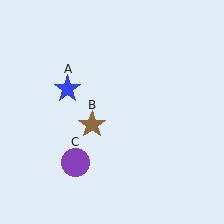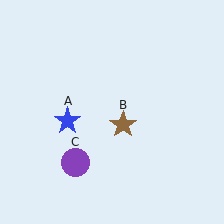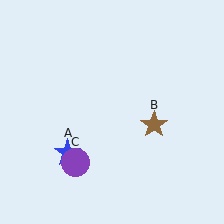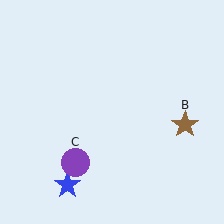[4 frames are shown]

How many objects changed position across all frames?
2 objects changed position: blue star (object A), brown star (object B).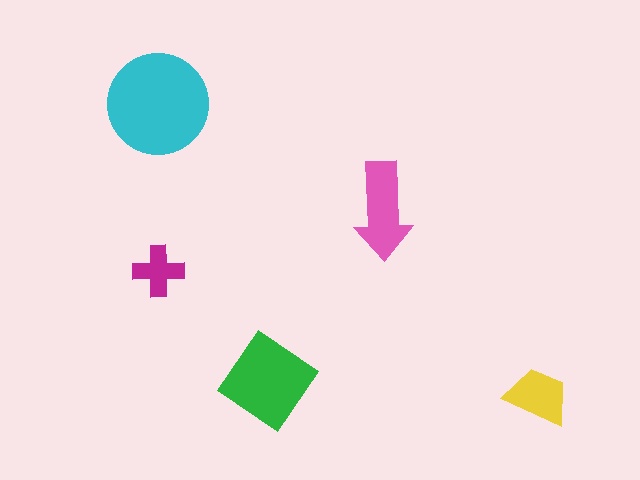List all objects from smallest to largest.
The magenta cross, the yellow trapezoid, the pink arrow, the green diamond, the cyan circle.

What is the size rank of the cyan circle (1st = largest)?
1st.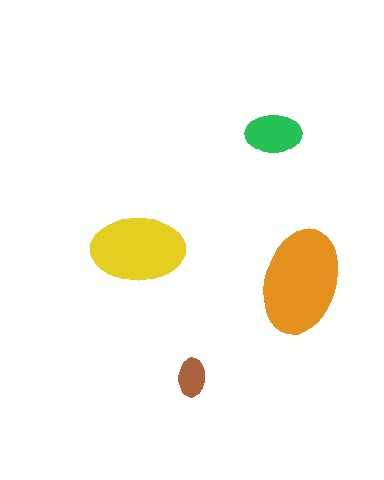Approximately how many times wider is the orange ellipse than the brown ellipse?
About 3 times wider.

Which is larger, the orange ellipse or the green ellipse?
The orange one.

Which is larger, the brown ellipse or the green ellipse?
The green one.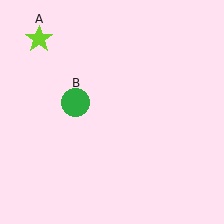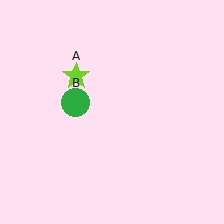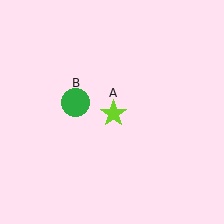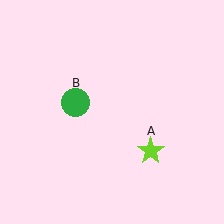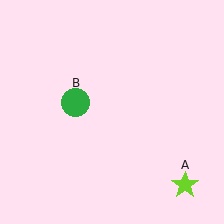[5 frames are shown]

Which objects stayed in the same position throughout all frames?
Green circle (object B) remained stationary.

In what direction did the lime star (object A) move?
The lime star (object A) moved down and to the right.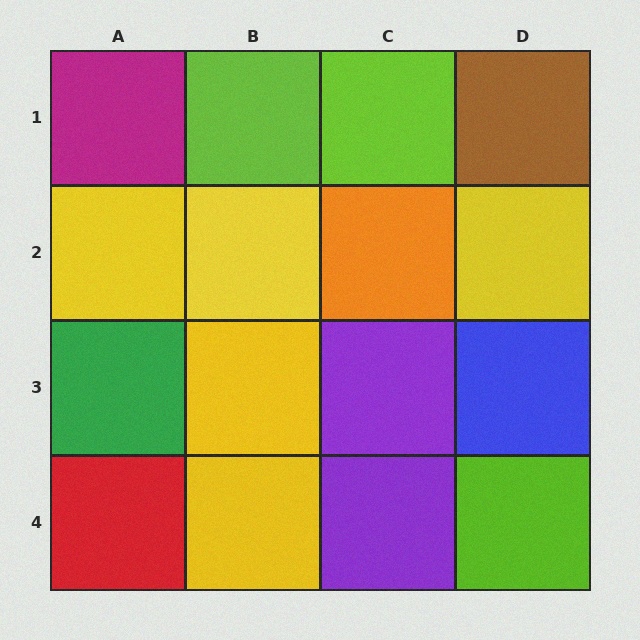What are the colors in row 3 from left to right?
Green, yellow, purple, blue.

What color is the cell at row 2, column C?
Orange.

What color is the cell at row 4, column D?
Lime.